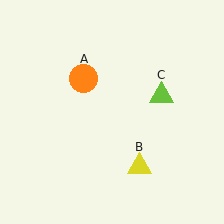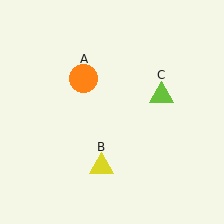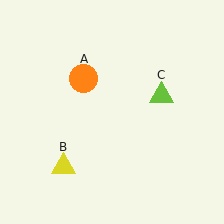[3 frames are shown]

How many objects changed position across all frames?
1 object changed position: yellow triangle (object B).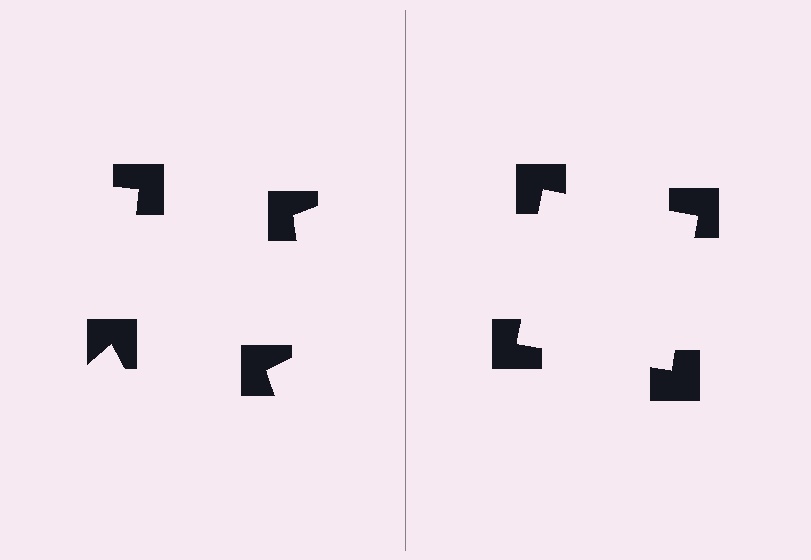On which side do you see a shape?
An illusory square appears on the right side. On the left side the wedge cuts are rotated, so no coherent shape forms.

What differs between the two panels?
The notched squares are positioned identically on both sides; only the wedge orientations differ. On the right they align to a square; on the left they are misaligned.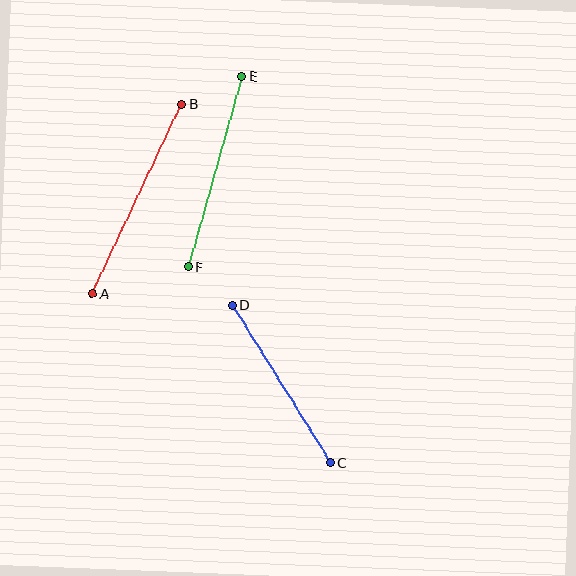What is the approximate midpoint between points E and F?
The midpoint is at approximately (215, 171) pixels.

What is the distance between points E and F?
The distance is approximately 198 pixels.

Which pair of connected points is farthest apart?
Points A and B are farthest apart.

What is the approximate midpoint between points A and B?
The midpoint is at approximately (137, 199) pixels.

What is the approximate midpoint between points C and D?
The midpoint is at approximately (281, 384) pixels.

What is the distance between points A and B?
The distance is approximately 210 pixels.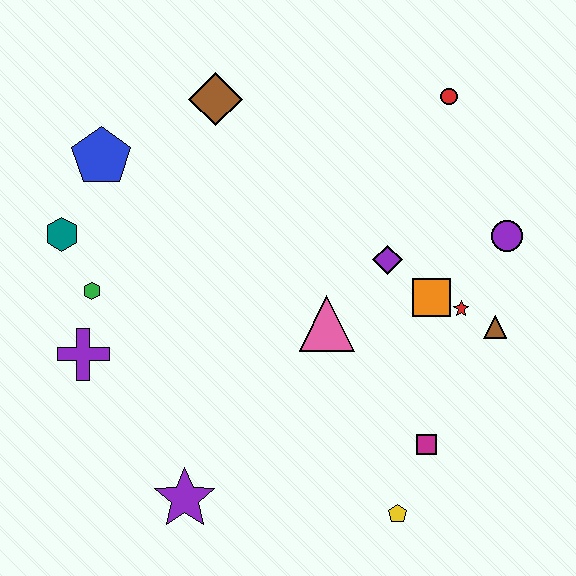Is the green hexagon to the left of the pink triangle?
Yes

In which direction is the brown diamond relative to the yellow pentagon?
The brown diamond is above the yellow pentagon.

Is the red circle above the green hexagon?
Yes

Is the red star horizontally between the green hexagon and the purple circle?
Yes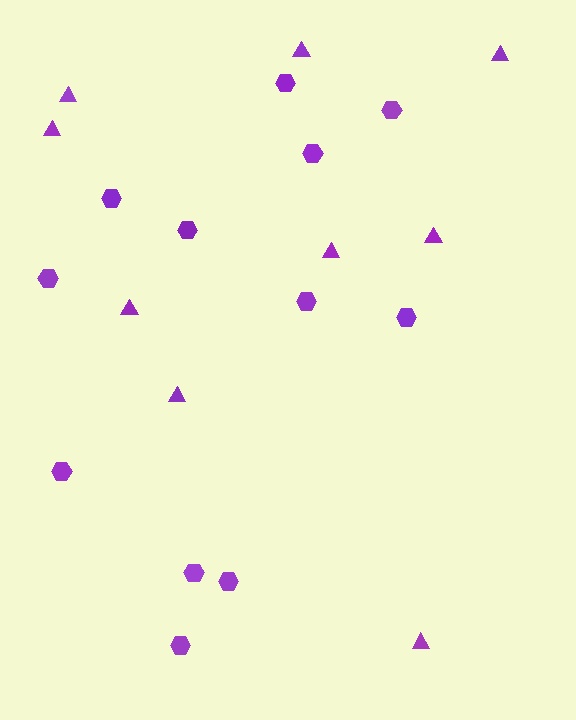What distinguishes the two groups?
There are 2 groups: one group of triangles (9) and one group of hexagons (12).